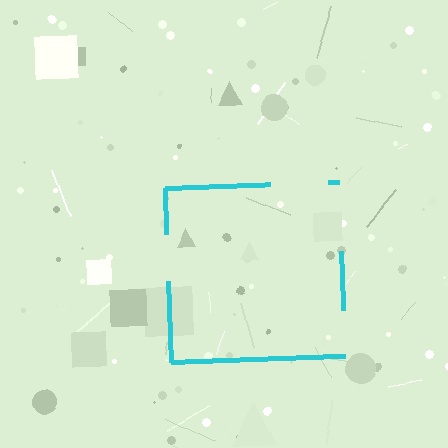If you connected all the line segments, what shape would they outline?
They would outline a square.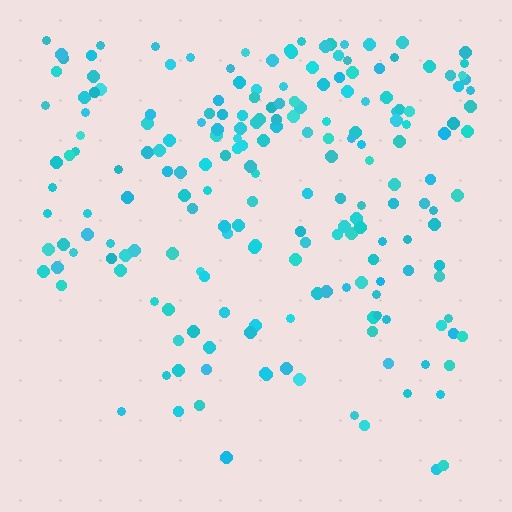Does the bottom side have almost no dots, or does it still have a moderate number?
Still a moderate number, just noticeably fewer than the top.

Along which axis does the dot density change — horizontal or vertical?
Vertical.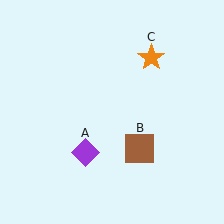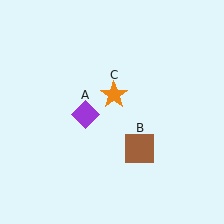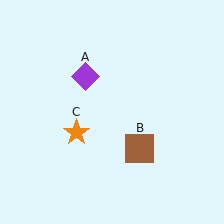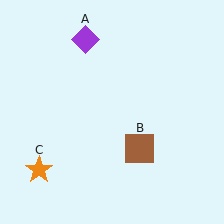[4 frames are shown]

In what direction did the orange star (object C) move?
The orange star (object C) moved down and to the left.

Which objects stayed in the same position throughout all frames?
Brown square (object B) remained stationary.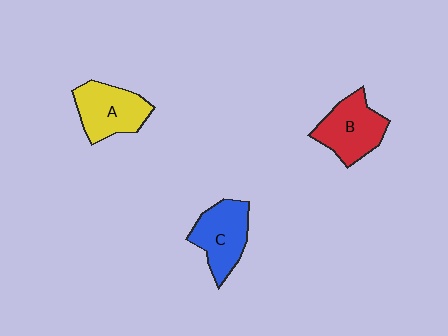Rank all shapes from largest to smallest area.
From largest to smallest: B (red), A (yellow), C (blue).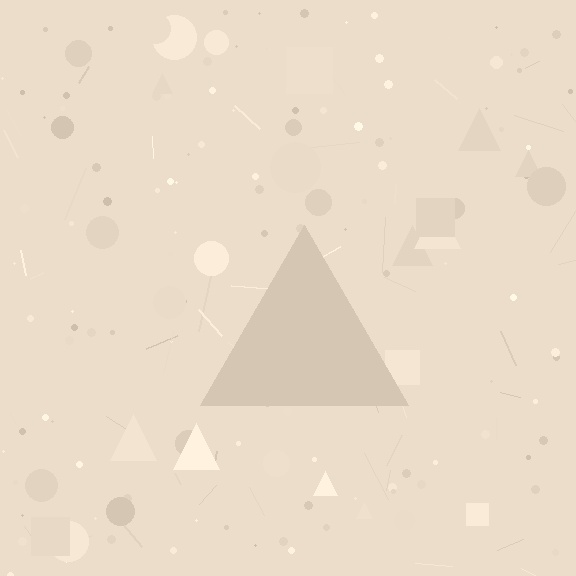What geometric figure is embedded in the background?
A triangle is embedded in the background.